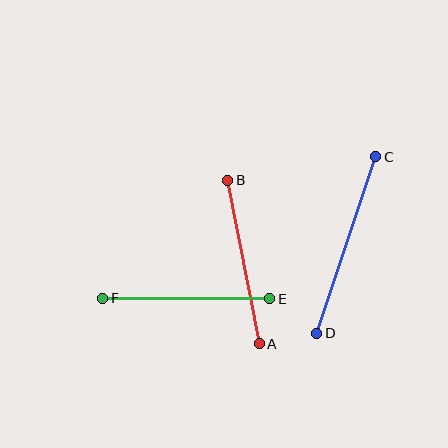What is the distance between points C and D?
The distance is approximately 186 pixels.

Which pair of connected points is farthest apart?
Points C and D are farthest apart.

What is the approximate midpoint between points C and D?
The midpoint is at approximately (346, 245) pixels.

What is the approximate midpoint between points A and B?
The midpoint is at approximately (243, 262) pixels.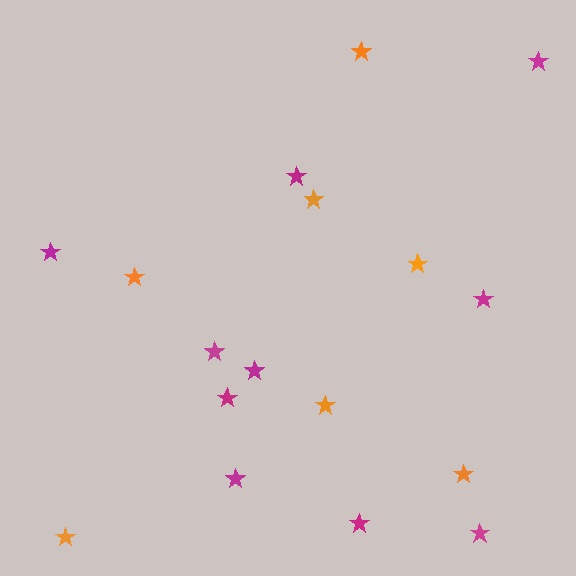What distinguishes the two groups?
There are 2 groups: one group of orange stars (7) and one group of magenta stars (10).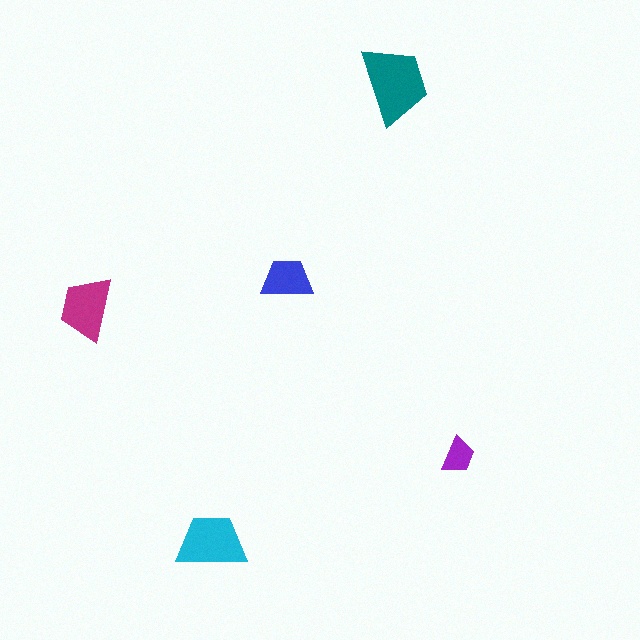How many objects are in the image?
There are 5 objects in the image.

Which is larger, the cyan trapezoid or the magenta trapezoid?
The cyan one.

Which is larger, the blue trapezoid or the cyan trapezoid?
The cyan one.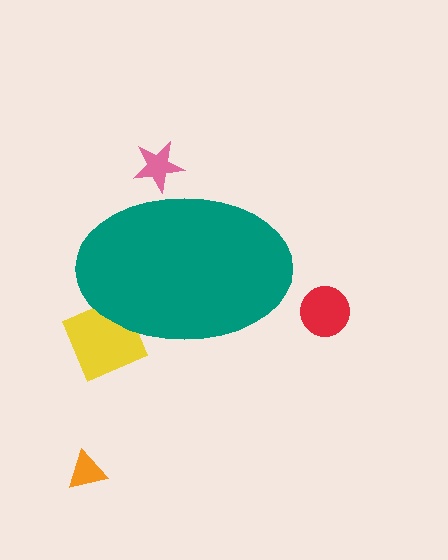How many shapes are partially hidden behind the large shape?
2 shapes are partially hidden.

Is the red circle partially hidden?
No, the red circle is fully visible.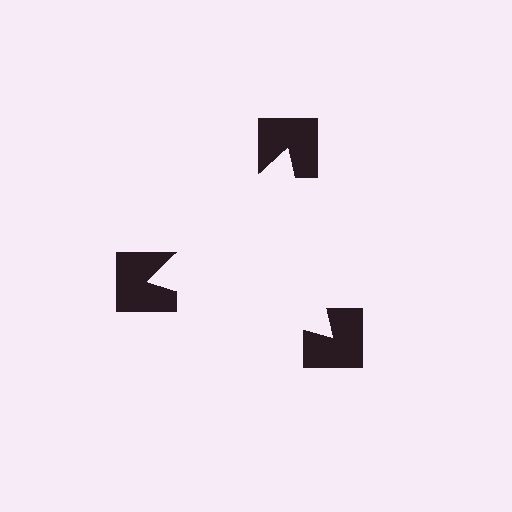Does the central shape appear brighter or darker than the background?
It typically appears slightly brighter than the background, even though no actual brightness change is drawn.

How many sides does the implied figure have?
3 sides.